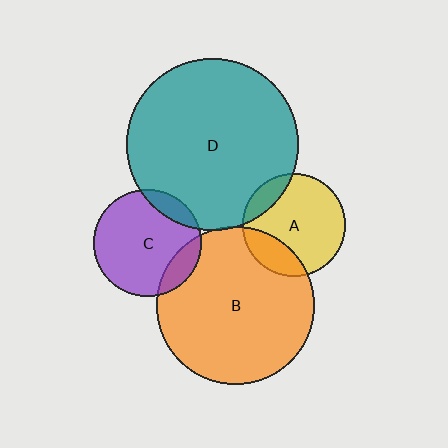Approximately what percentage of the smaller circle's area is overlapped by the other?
Approximately 20%.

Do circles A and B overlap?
Yes.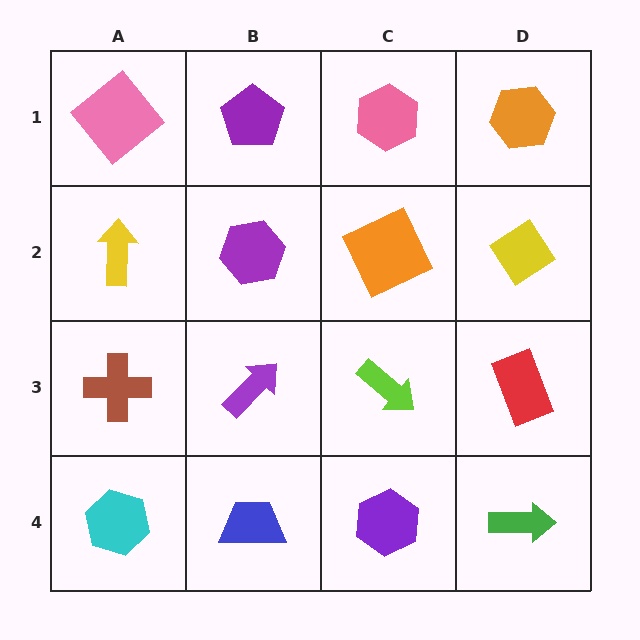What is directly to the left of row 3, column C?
A purple arrow.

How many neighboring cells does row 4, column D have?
2.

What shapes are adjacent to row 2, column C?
A pink hexagon (row 1, column C), a lime arrow (row 3, column C), a purple hexagon (row 2, column B), a yellow diamond (row 2, column D).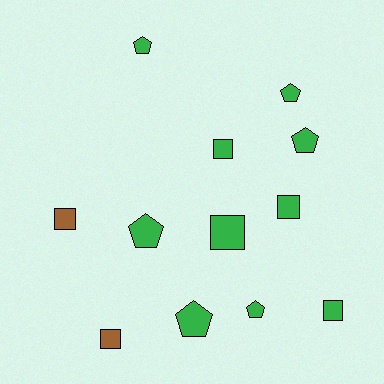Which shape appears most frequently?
Square, with 6 objects.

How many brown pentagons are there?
There are no brown pentagons.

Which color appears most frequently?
Green, with 10 objects.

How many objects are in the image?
There are 12 objects.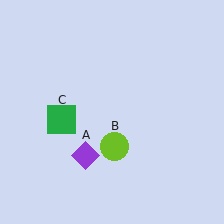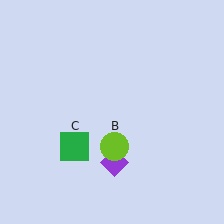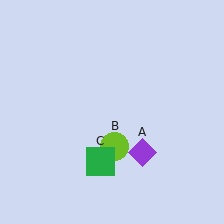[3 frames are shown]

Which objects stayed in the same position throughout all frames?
Lime circle (object B) remained stationary.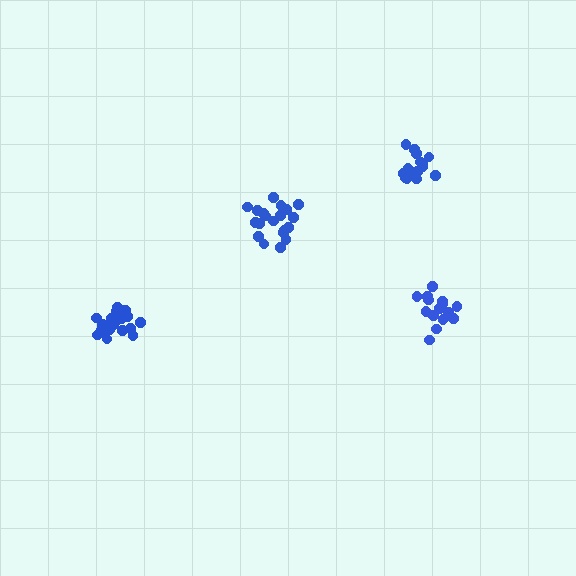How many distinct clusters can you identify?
There are 4 distinct clusters.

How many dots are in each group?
Group 1: 19 dots, Group 2: 15 dots, Group 3: 20 dots, Group 4: 15 dots (69 total).